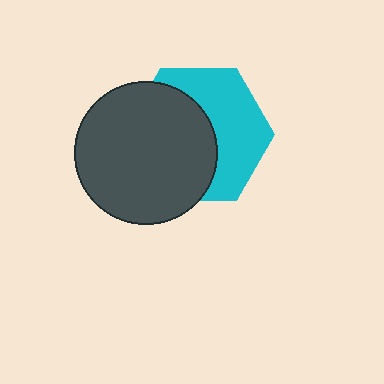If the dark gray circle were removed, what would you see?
You would see the complete cyan hexagon.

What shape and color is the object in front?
The object in front is a dark gray circle.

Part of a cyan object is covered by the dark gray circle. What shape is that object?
It is a hexagon.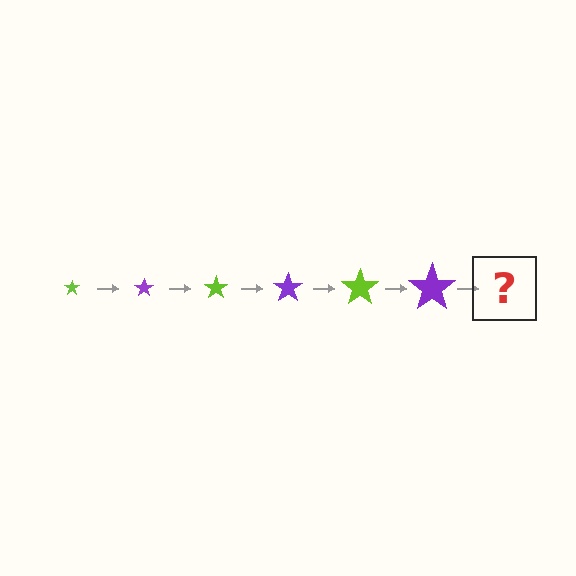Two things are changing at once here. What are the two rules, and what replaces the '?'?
The two rules are that the star grows larger each step and the color cycles through lime and purple. The '?' should be a lime star, larger than the previous one.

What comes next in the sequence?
The next element should be a lime star, larger than the previous one.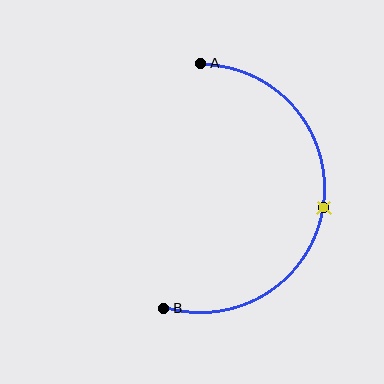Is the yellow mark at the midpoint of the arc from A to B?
Yes. The yellow mark lies on the arc at equal arc-length from both A and B — it is the arc midpoint.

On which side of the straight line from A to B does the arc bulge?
The arc bulges to the right of the straight line connecting A and B.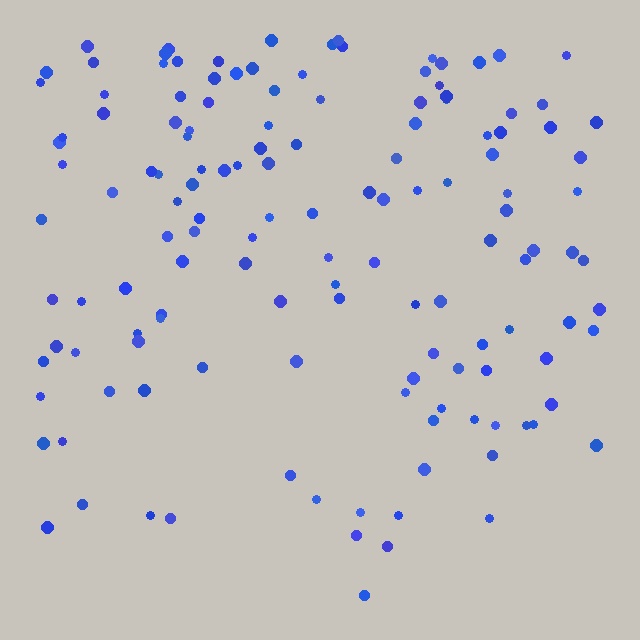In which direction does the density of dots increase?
From bottom to top, with the top side densest.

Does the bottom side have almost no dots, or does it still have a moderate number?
Still a moderate number, just noticeably fewer than the top.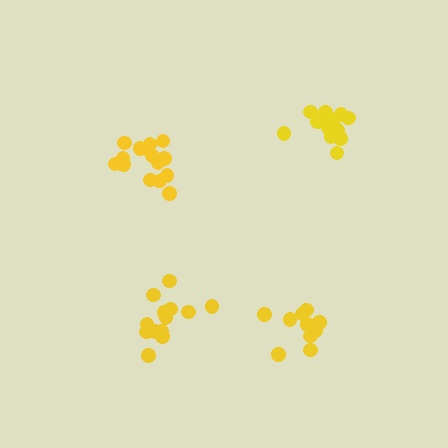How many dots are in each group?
Group 1: 13 dots, Group 2: 14 dots, Group 3: 13 dots, Group 4: 10 dots (50 total).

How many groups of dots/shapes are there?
There are 4 groups.